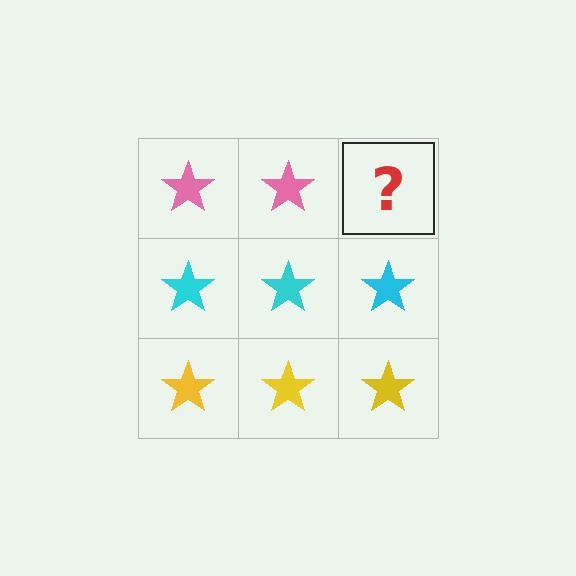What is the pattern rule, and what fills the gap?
The rule is that each row has a consistent color. The gap should be filled with a pink star.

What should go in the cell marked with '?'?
The missing cell should contain a pink star.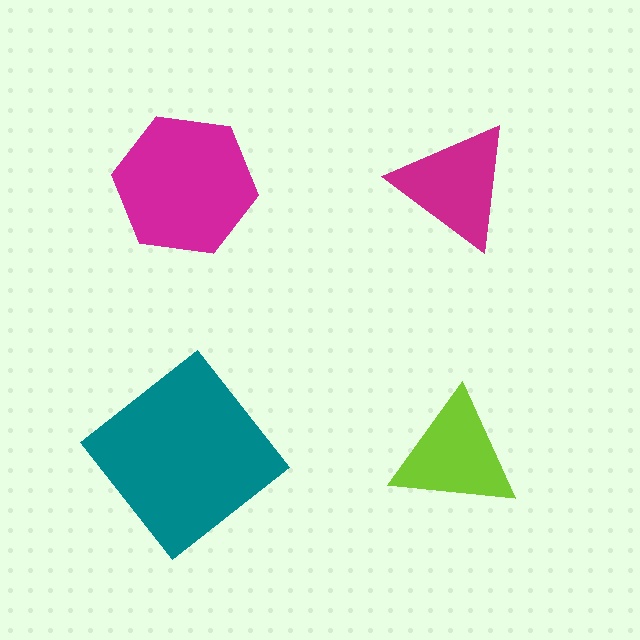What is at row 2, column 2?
A lime triangle.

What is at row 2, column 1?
A teal diamond.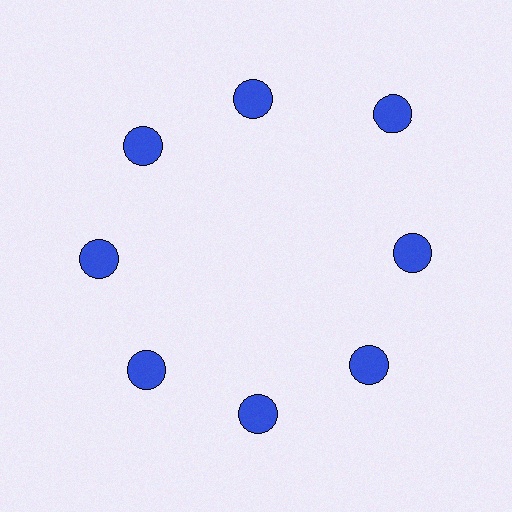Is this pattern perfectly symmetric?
No. The 8 blue circles are arranged in a ring, but one element near the 2 o'clock position is pushed outward from the center, breaking the 8-fold rotational symmetry.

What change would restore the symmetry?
The symmetry would be restored by moving it inward, back onto the ring so that all 8 circles sit at equal angles and equal distance from the center.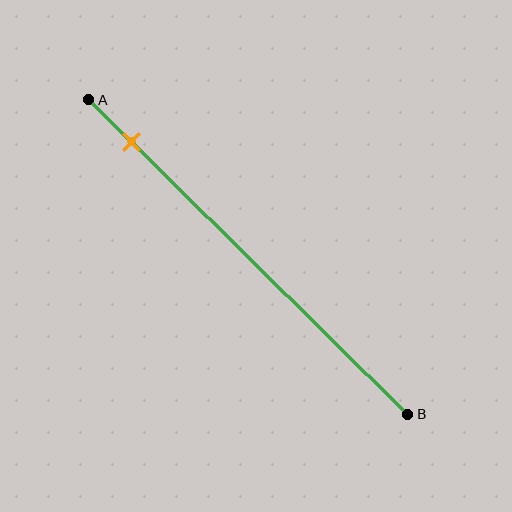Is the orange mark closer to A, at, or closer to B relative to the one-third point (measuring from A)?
The orange mark is closer to point A than the one-third point of segment AB.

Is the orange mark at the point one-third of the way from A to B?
No, the mark is at about 15% from A, not at the 33% one-third point.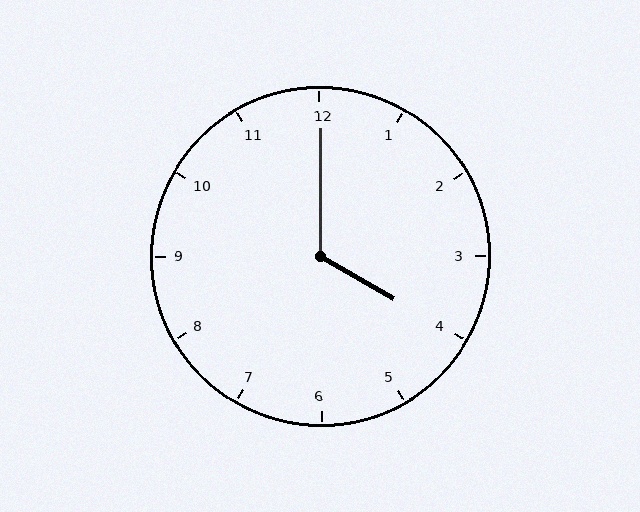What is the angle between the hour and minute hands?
Approximately 120 degrees.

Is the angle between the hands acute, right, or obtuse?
It is obtuse.